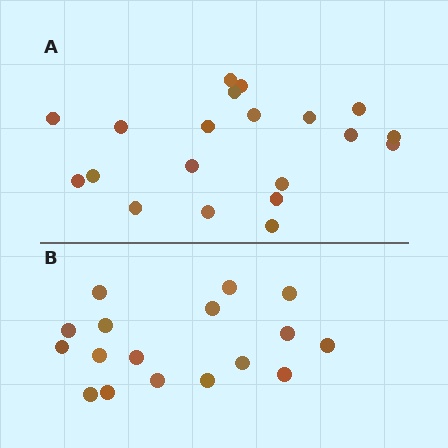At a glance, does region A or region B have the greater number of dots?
Region A (the top region) has more dots.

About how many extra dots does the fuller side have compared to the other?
Region A has just a few more — roughly 2 or 3 more dots than region B.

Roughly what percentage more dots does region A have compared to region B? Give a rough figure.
About 20% more.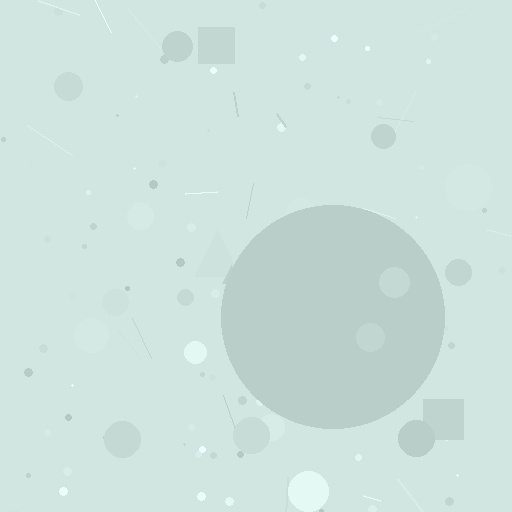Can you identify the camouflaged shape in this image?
The camouflaged shape is a circle.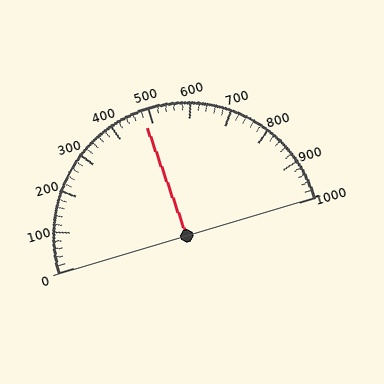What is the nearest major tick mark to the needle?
The nearest major tick mark is 500.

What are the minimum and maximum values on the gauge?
The gauge ranges from 0 to 1000.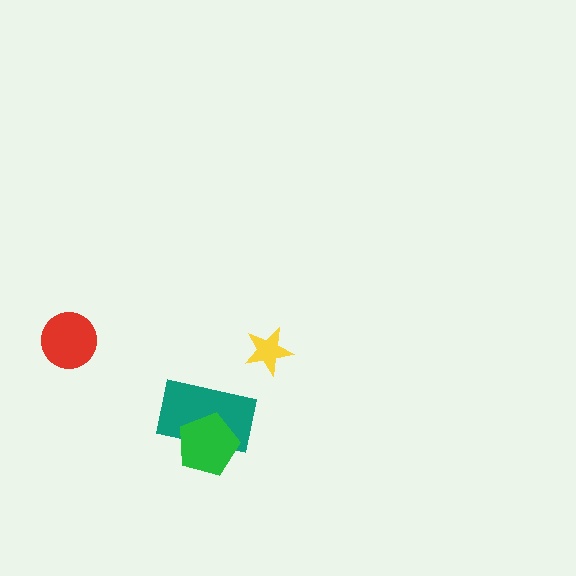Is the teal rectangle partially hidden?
Yes, it is partially covered by another shape.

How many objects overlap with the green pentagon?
1 object overlaps with the green pentagon.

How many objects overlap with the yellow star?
0 objects overlap with the yellow star.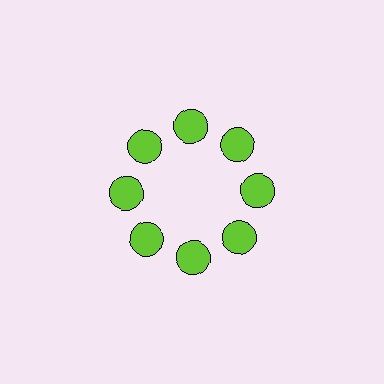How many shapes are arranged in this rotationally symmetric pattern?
There are 8 shapes, arranged in 8 groups of 1.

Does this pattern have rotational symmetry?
Yes, this pattern has 8-fold rotational symmetry. It looks the same after rotating 45 degrees around the center.